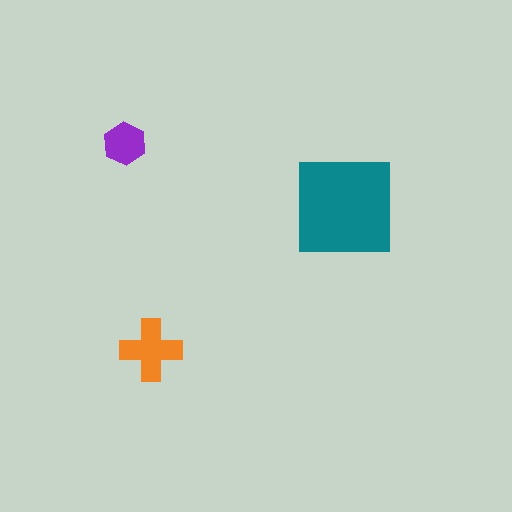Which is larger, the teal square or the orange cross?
The teal square.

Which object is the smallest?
The purple hexagon.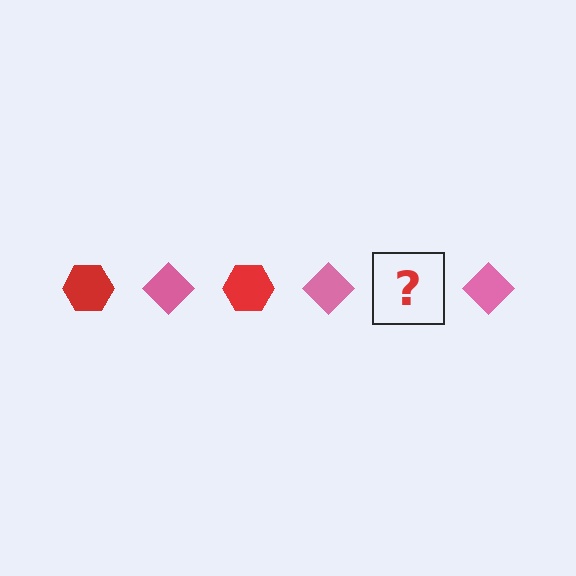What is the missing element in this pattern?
The missing element is a red hexagon.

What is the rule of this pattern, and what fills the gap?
The rule is that the pattern alternates between red hexagon and pink diamond. The gap should be filled with a red hexagon.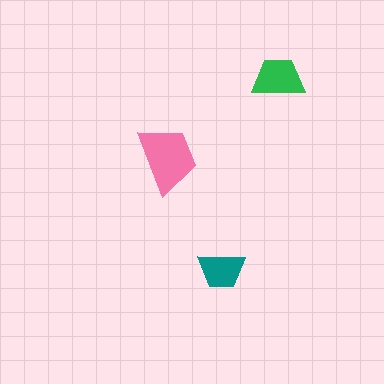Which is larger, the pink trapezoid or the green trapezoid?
The pink one.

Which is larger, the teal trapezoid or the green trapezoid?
The green one.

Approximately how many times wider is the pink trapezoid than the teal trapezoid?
About 1.5 times wider.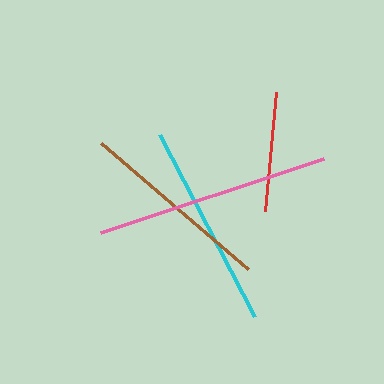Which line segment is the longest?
The pink line is the longest at approximately 235 pixels.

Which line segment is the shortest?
The red line is the shortest at approximately 120 pixels.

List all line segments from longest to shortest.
From longest to shortest: pink, cyan, brown, red.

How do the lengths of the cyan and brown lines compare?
The cyan and brown lines are approximately the same length.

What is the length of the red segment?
The red segment is approximately 120 pixels long.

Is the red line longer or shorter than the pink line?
The pink line is longer than the red line.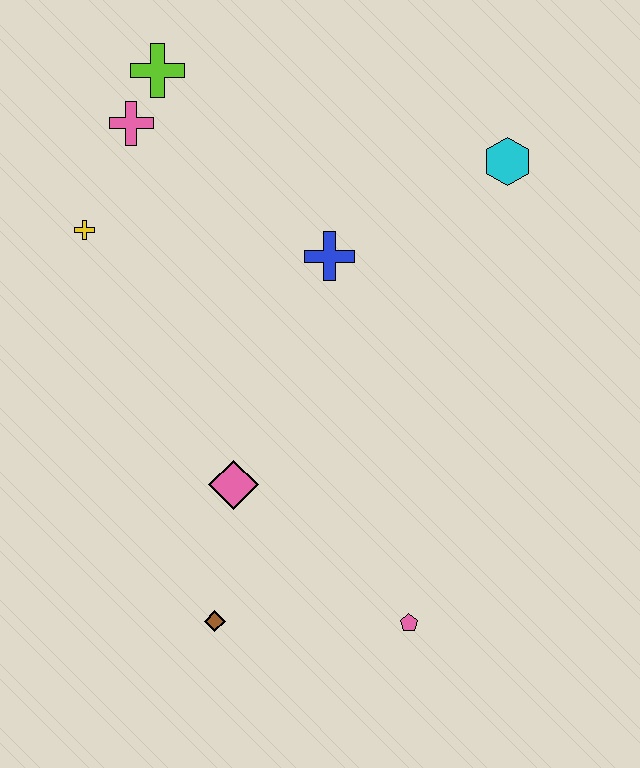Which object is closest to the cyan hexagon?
The blue cross is closest to the cyan hexagon.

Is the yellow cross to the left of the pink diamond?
Yes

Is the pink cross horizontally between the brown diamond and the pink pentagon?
No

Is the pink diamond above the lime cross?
No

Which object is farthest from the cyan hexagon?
The brown diamond is farthest from the cyan hexagon.